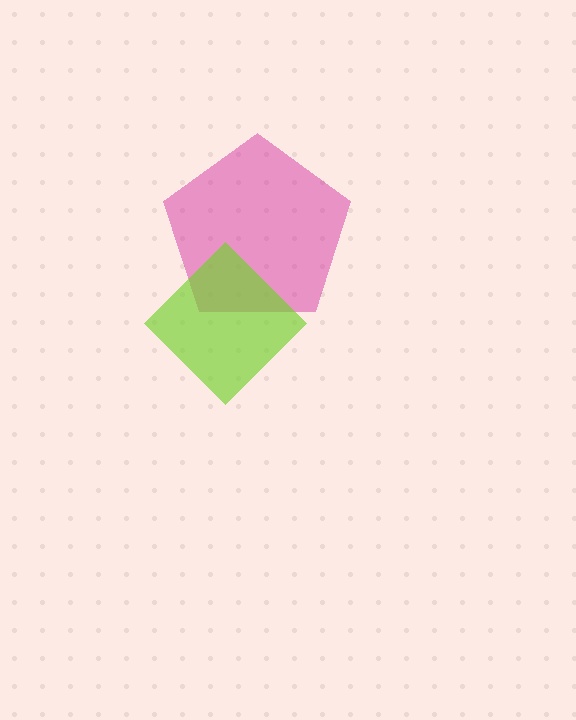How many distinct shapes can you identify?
There are 2 distinct shapes: a magenta pentagon, a lime diamond.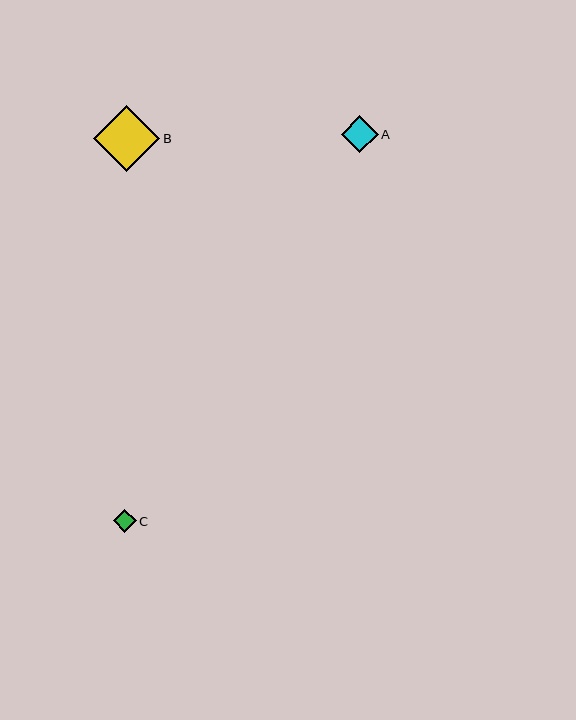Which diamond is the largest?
Diamond B is the largest with a size of approximately 66 pixels.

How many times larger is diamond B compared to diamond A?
Diamond B is approximately 1.8 times the size of diamond A.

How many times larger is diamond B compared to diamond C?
Diamond B is approximately 2.9 times the size of diamond C.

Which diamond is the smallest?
Diamond C is the smallest with a size of approximately 23 pixels.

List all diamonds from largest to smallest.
From largest to smallest: B, A, C.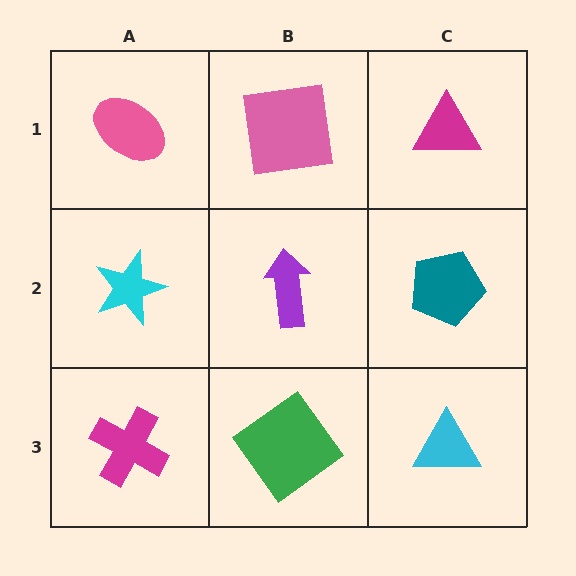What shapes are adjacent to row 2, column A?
A pink ellipse (row 1, column A), a magenta cross (row 3, column A), a purple arrow (row 2, column B).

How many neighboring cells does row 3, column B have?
3.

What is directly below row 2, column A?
A magenta cross.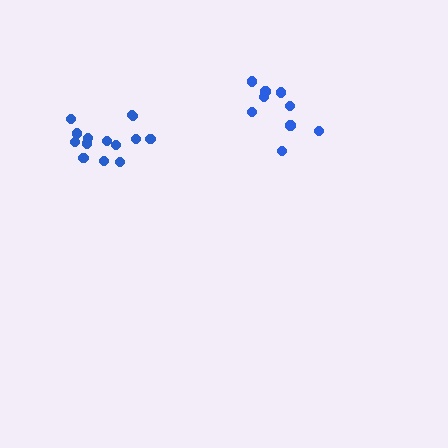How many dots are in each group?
Group 1: 14 dots, Group 2: 9 dots (23 total).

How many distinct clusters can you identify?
There are 2 distinct clusters.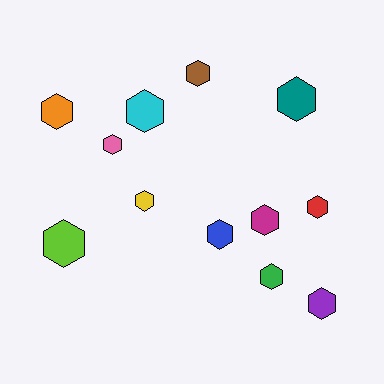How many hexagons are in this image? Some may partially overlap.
There are 12 hexagons.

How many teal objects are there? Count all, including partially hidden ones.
There is 1 teal object.